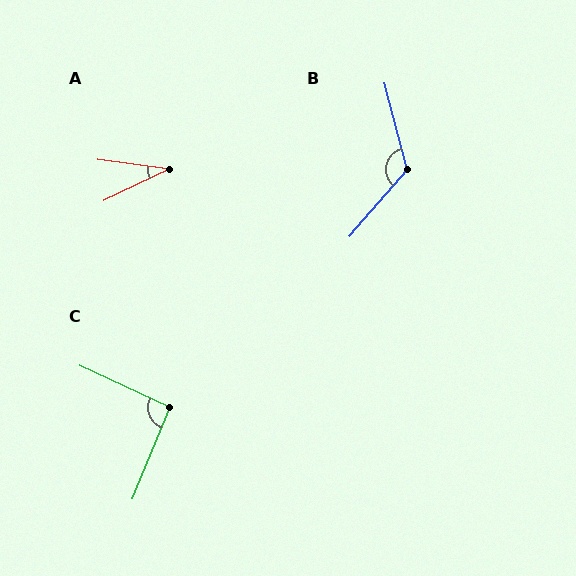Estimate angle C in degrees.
Approximately 93 degrees.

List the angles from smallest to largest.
A (33°), C (93°), B (125°).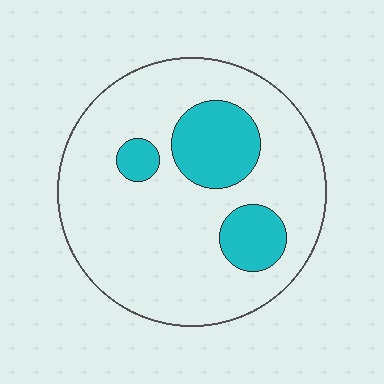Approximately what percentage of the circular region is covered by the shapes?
Approximately 20%.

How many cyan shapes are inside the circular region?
3.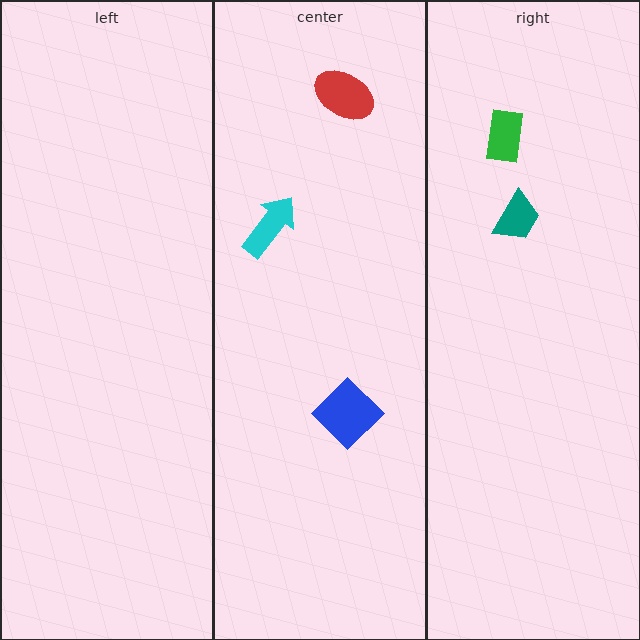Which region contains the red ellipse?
The center region.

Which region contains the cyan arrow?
The center region.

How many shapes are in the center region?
3.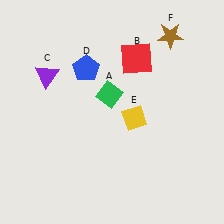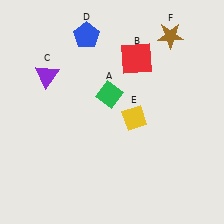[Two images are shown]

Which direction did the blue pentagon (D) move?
The blue pentagon (D) moved up.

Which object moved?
The blue pentagon (D) moved up.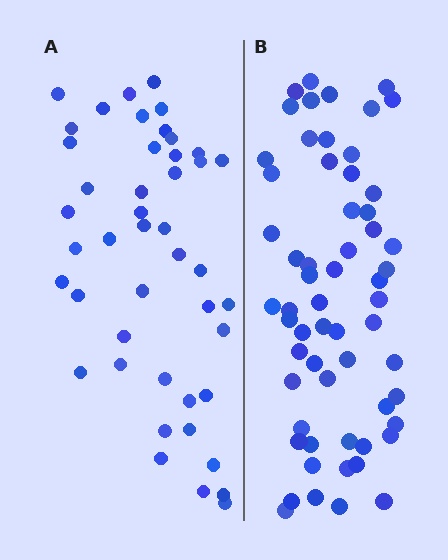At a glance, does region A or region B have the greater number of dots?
Region B (the right region) has more dots.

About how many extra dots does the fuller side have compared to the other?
Region B has approximately 15 more dots than region A.